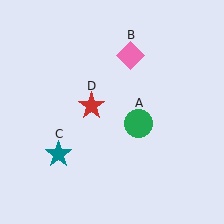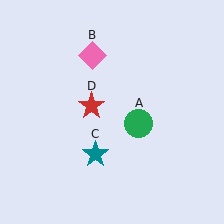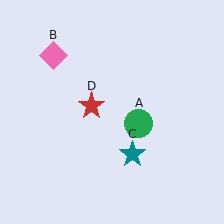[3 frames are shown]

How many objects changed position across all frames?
2 objects changed position: pink diamond (object B), teal star (object C).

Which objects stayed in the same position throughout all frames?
Green circle (object A) and red star (object D) remained stationary.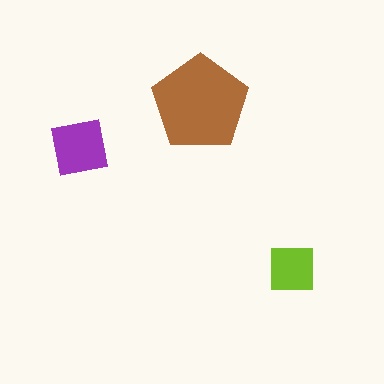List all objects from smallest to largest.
The lime square, the purple square, the brown pentagon.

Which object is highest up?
The brown pentagon is topmost.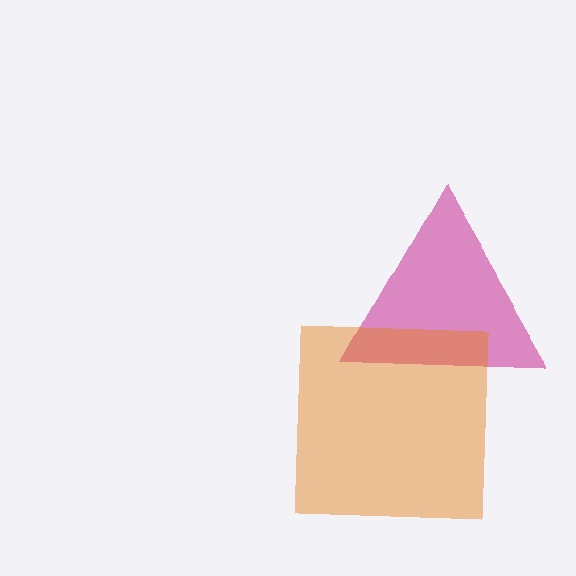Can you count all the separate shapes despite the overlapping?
Yes, there are 2 separate shapes.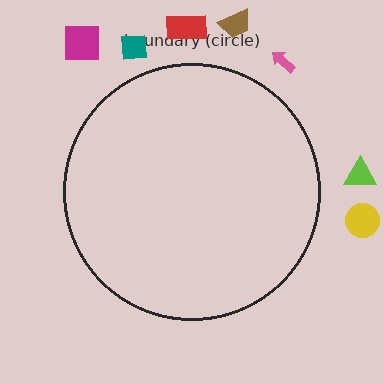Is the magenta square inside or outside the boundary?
Outside.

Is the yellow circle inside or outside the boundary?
Outside.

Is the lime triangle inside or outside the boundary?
Outside.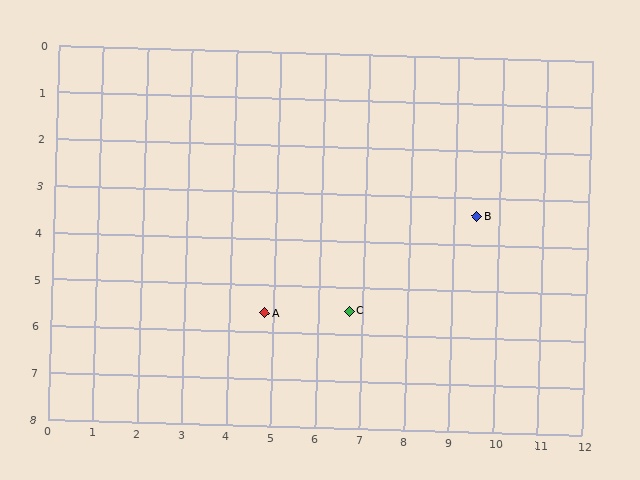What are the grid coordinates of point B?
Point B is at approximately (9.5, 3.4).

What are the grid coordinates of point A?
Point A is at approximately (4.8, 5.6).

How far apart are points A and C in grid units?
Points A and C are about 1.9 grid units apart.